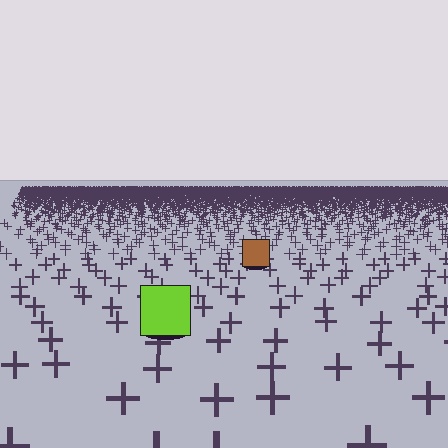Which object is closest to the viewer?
The lime square is closest. The texture marks near it are larger and more spread out.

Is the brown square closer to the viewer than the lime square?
No. The lime square is closer — you can tell from the texture gradient: the ground texture is coarser near it.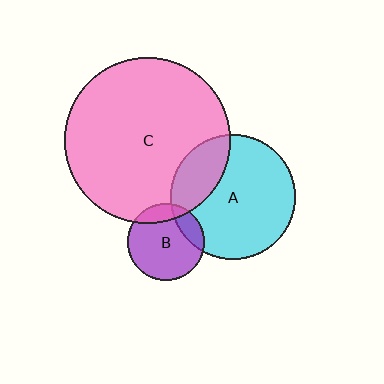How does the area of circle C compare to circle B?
Approximately 4.6 times.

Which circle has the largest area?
Circle C (pink).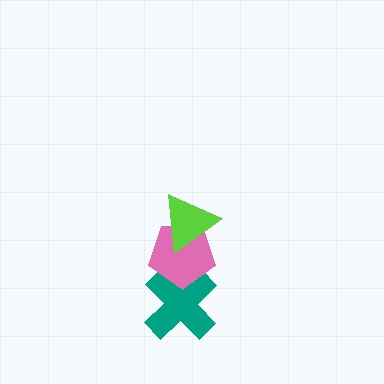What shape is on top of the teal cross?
The pink pentagon is on top of the teal cross.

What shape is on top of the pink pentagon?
The lime triangle is on top of the pink pentagon.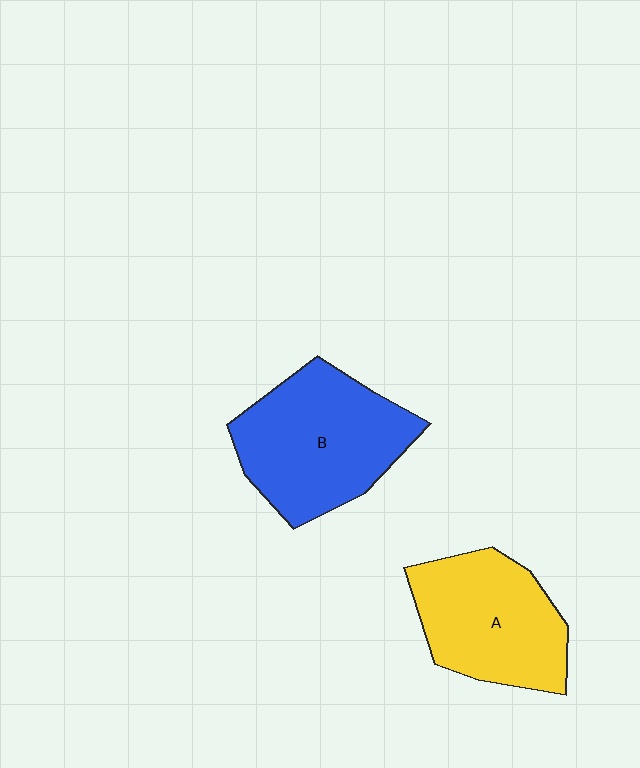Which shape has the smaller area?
Shape A (yellow).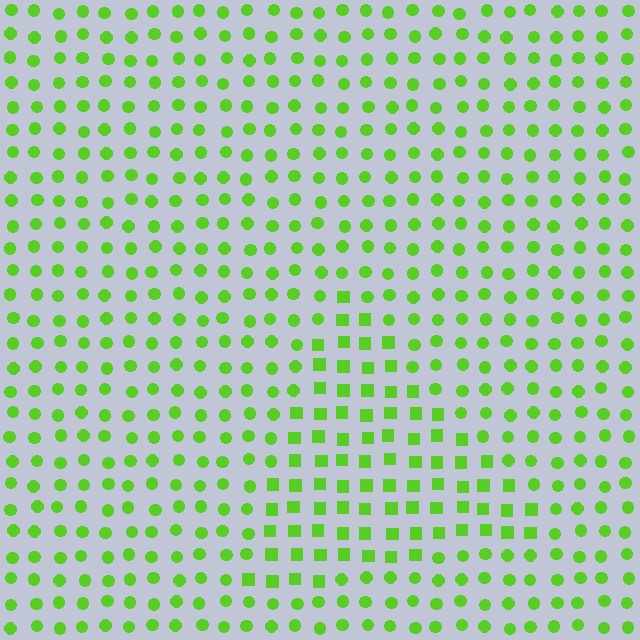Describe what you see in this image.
The image is filled with small lime elements arranged in a uniform grid. A triangle-shaped region contains squares, while the surrounding area contains circles. The boundary is defined purely by the change in element shape.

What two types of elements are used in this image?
The image uses squares inside the triangle region and circles outside it.